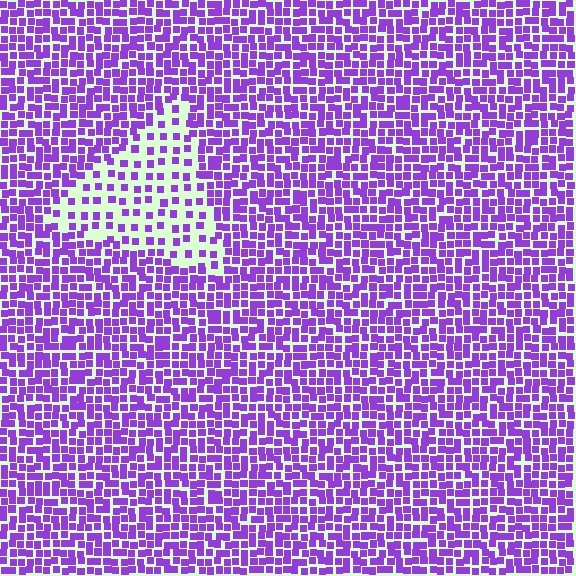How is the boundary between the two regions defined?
The boundary is defined by a change in element density (approximately 2.3x ratio). All elements are the same color, size, and shape.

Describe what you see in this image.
The image contains small purple elements arranged at two different densities. A triangle-shaped region is visible where the elements are less densely packed than the surrounding area.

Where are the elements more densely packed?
The elements are more densely packed outside the triangle boundary.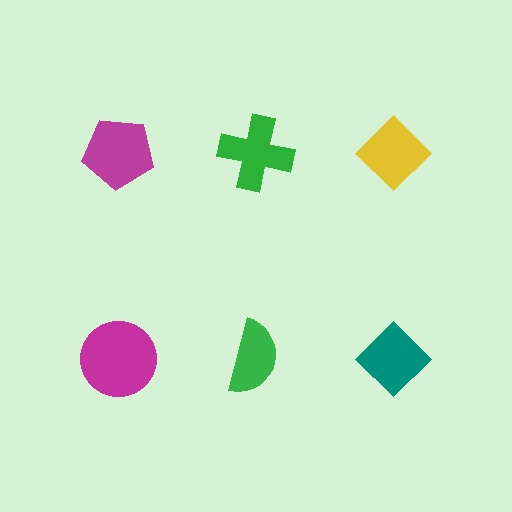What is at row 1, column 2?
A green cross.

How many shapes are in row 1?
3 shapes.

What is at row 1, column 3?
A yellow diamond.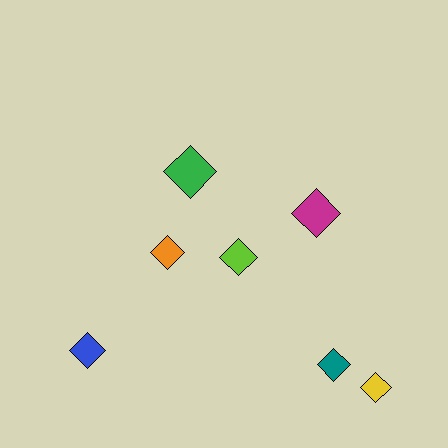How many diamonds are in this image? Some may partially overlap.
There are 7 diamonds.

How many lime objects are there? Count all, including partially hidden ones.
There is 1 lime object.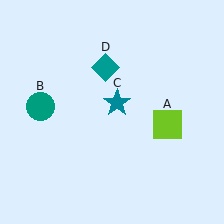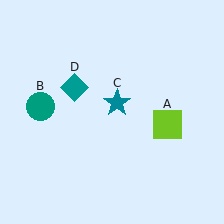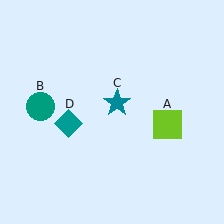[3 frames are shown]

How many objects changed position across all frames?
1 object changed position: teal diamond (object D).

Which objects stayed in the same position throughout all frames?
Lime square (object A) and teal circle (object B) and teal star (object C) remained stationary.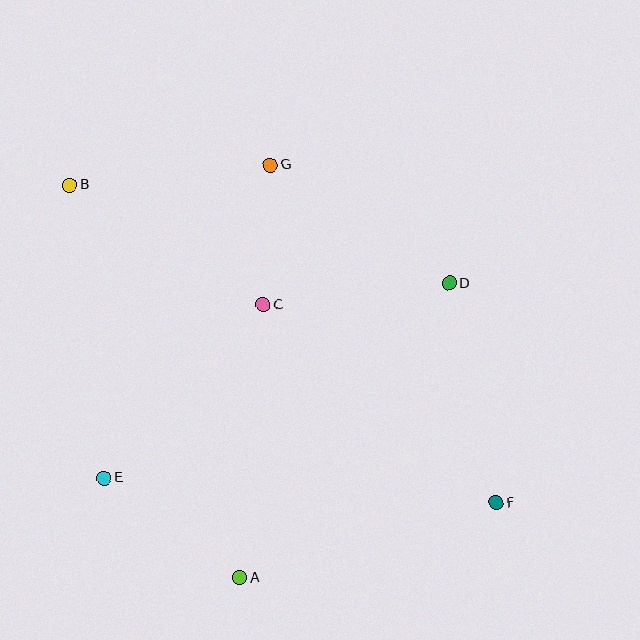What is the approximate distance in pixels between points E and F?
The distance between E and F is approximately 393 pixels.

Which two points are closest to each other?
Points C and G are closest to each other.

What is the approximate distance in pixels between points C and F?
The distance between C and F is approximately 306 pixels.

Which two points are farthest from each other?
Points B and F are farthest from each other.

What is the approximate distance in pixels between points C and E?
The distance between C and E is approximately 235 pixels.